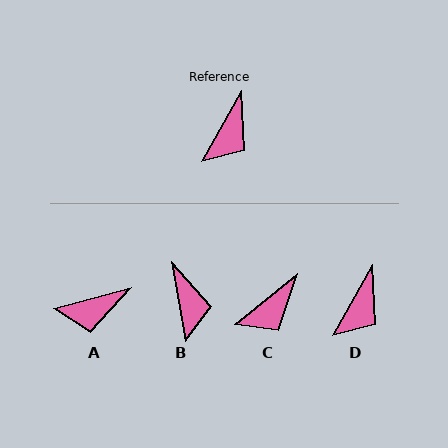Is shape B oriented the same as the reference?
No, it is off by about 39 degrees.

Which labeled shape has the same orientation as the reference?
D.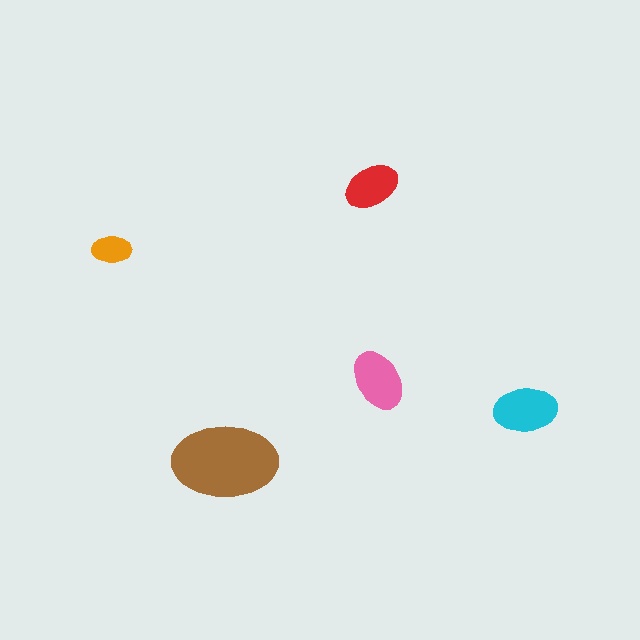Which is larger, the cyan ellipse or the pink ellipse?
The cyan one.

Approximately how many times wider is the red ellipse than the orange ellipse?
About 1.5 times wider.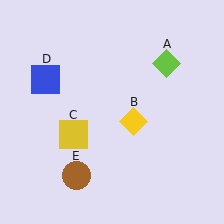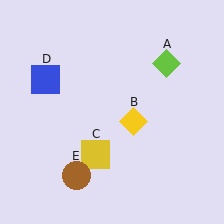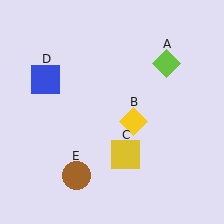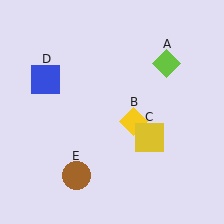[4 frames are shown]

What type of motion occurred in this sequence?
The yellow square (object C) rotated counterclockwise around the center of the scene.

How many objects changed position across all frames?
1 object changed position: yellow square (object C).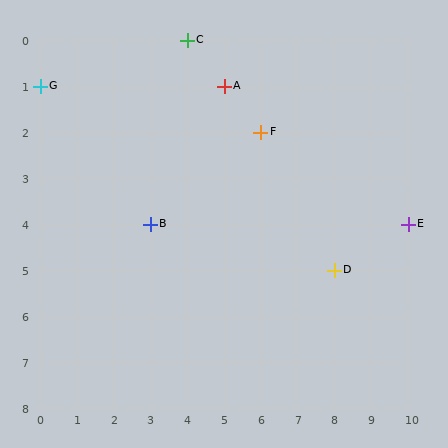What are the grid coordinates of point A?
Point A is at grid coordinates (5, 1).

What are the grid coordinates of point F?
Point F is at grid coordinates (6, 2).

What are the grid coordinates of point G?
Point G is at grid coordinates (0, 1).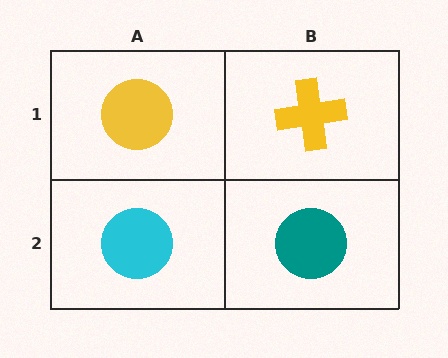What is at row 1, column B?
A yellow cross.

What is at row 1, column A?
A yellow circle.